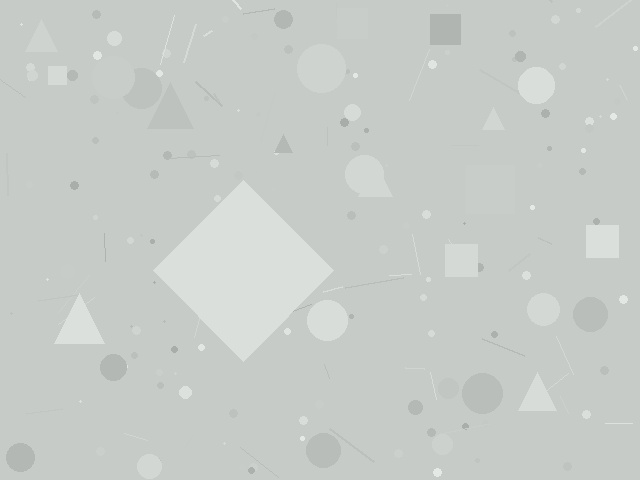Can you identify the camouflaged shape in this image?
The camouflaged shape is a diamond.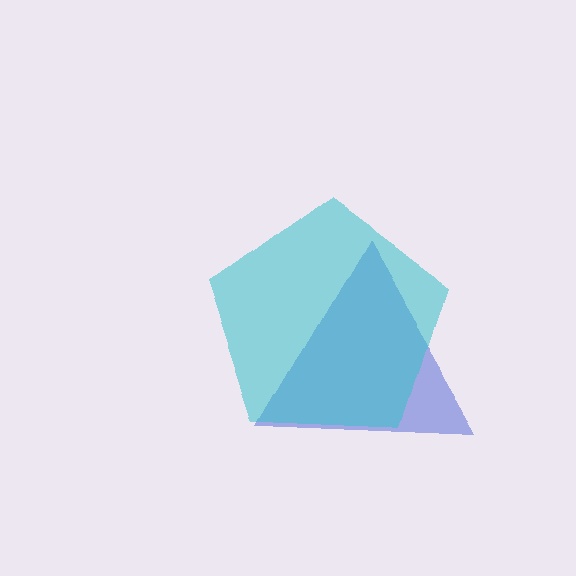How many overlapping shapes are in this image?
There are 2 overlapping shapes in the image.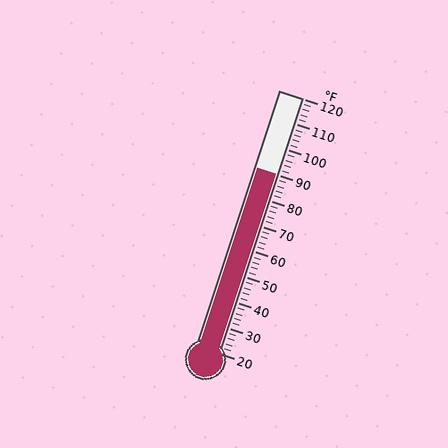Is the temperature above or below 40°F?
The temperature is above 40°F.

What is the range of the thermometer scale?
The thermometer scale ranges from 20°F to 120°F.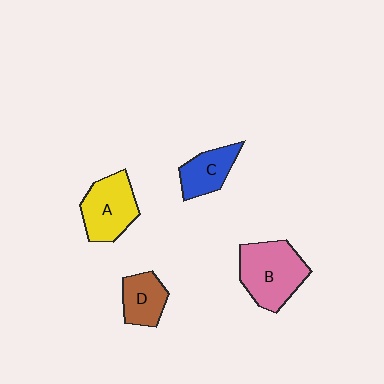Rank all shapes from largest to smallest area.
From largest to smallest: B (pink), A (yellow), C (blue), D (brown).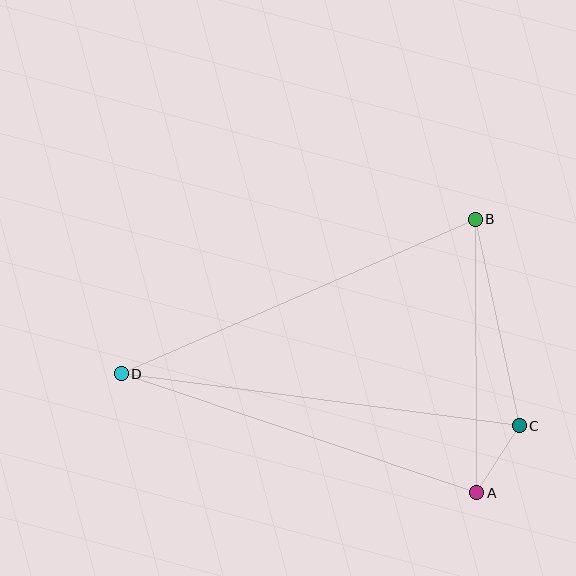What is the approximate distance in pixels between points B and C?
The distance between B and C is approximately 211 pixels.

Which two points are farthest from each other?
Points C and D are farthest from each other.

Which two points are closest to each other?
Points A and C are closest to each other.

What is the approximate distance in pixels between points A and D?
The distance between A and D is approximately 375 pixels.